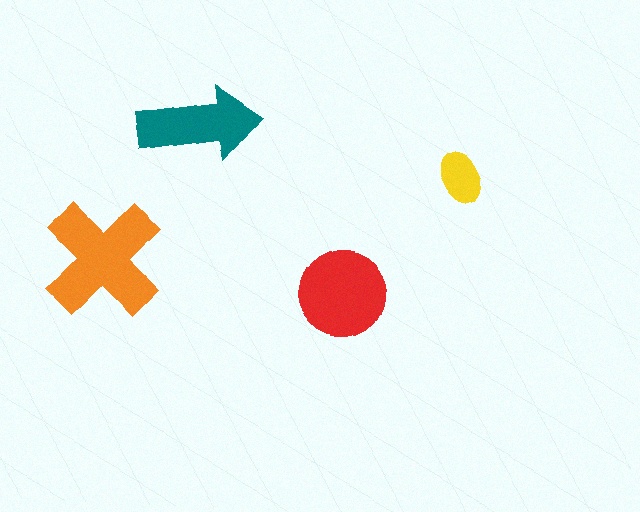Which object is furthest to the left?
The orange cross is leftmost.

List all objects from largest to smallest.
The orange cross, the red circle, the teal arrow, the yellow ellipse.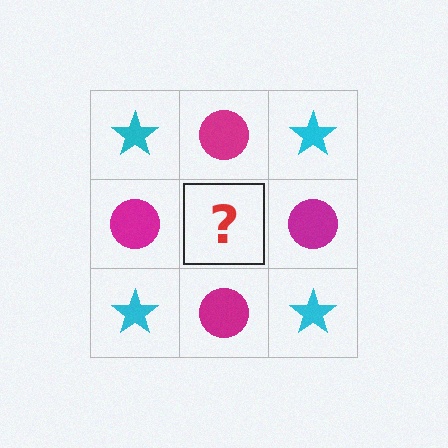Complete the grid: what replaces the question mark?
The question mark should be replaced with a cyan star.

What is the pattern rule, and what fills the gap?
The rule is that it alternates cyan star and magenta circle in a checkerboard pattern. The gap should be filled with a cyan star.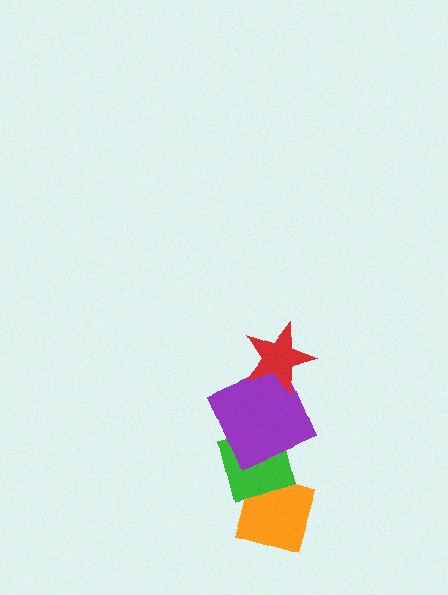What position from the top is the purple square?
The purple square is 2nd from the top.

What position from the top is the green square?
The green square is 3rd from the top.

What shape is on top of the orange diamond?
The green square is on top of the orange diamond.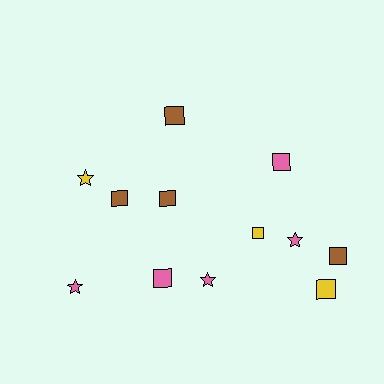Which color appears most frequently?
Pink, with 5 objects.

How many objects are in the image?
There are 12 objects.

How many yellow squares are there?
There are 2 yellow squares.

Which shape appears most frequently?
Square, with 8 objects.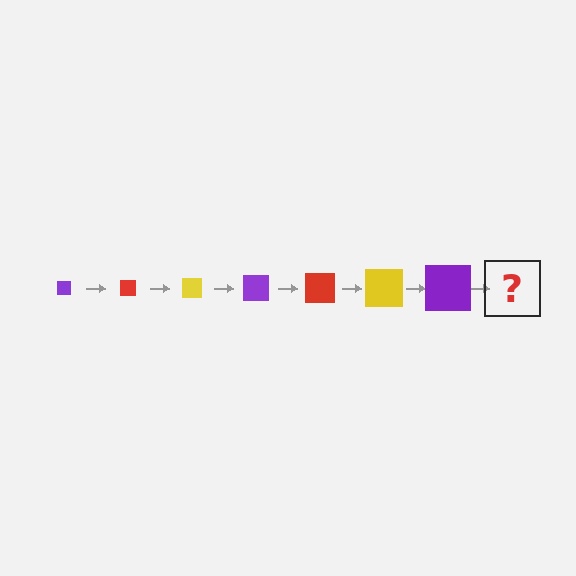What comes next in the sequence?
The next element should be a red square, larger than the previous one.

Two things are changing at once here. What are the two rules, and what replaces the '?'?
The two rules are that the square grows larger each step and the color cycles through purple, red, and yellow. The '?' should be a red square, larger than the previous one.